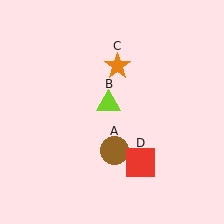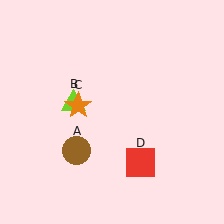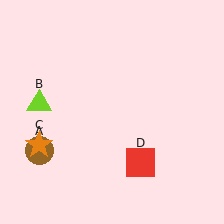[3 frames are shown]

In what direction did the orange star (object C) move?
The orange star (object C) moved down and to the left.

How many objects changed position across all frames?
3 objects changed position: brown circle (object A), lime triangle (object B), orange star (object C).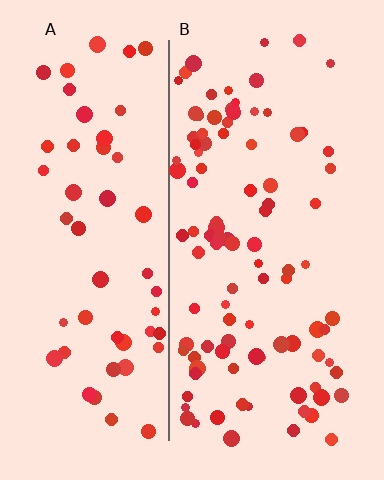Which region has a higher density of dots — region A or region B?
B (the right).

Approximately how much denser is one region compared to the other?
Approximately 1.8× — region B over region A.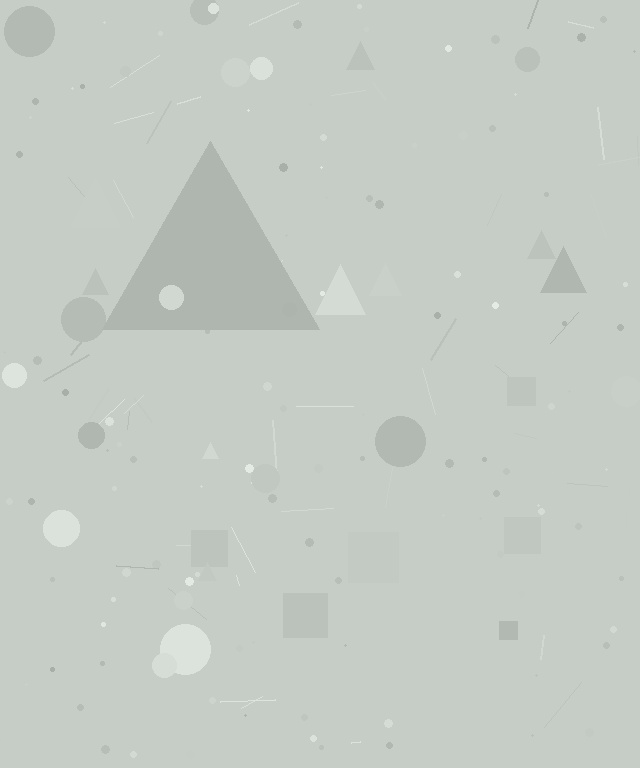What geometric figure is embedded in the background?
A triangle is embedded in the background.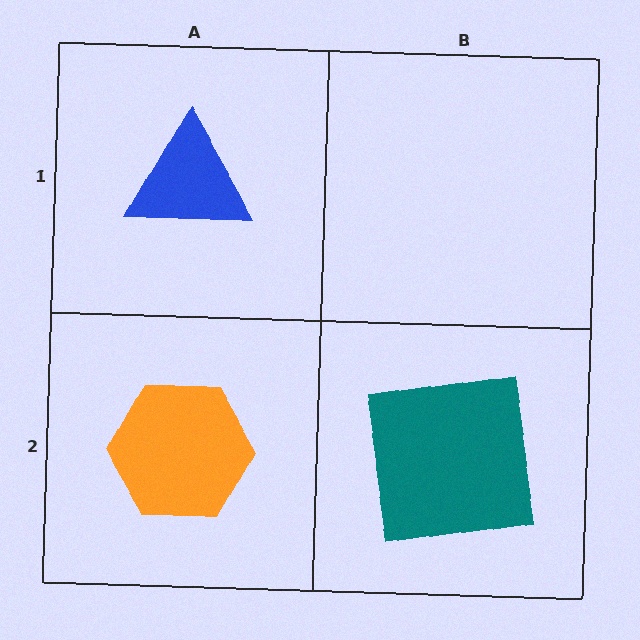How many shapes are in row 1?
1 shape.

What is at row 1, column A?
A blue triangle.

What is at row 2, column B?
A teal square.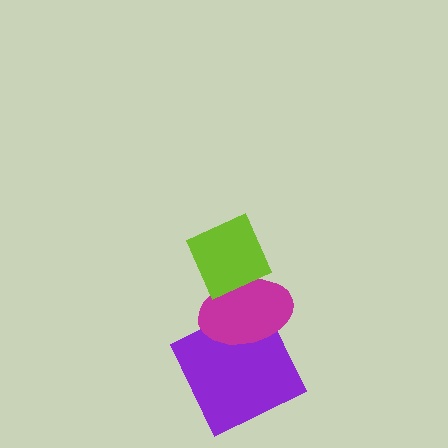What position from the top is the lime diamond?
The lime diamond is 1st from the top.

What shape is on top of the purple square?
The magenta ellipse is on top of the purple square.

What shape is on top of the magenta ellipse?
The lime diamond is on top of the magenta ellipse.